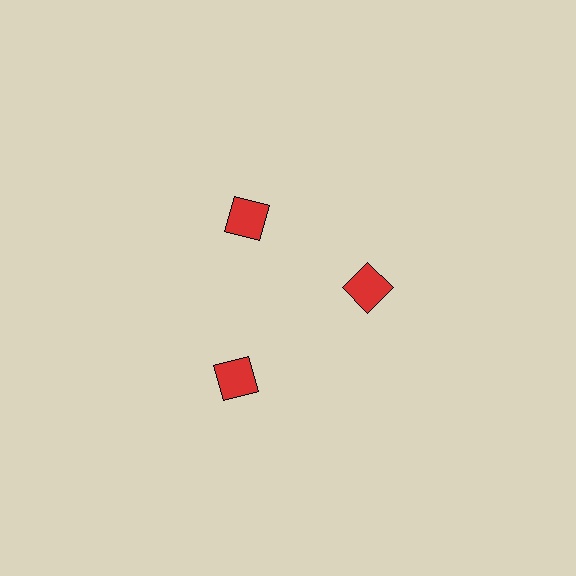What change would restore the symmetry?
The symmetry would be restored by moving it inward, back onto the ring so that all 3 squares sit at equal angles and equal distance from the center.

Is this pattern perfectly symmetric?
No. The 3 red squares are arranged in a ring, but one element near the 7 o'clock position is pushed outward from the center, breaking the 3-fold rotational symmetry.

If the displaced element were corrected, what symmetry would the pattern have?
It would have 3-fold rotational symmetry — the pattern would map onto itself every 120 degrees.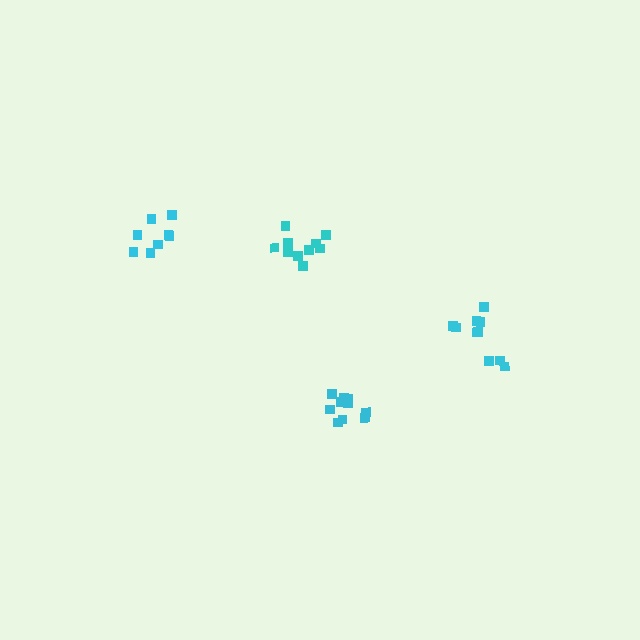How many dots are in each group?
Group 1: 10 dots, Group 2: 10 dots, Group 3: 10 dots, Group 4: 9 dots (39 total).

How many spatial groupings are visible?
There are 4 spatial groupings.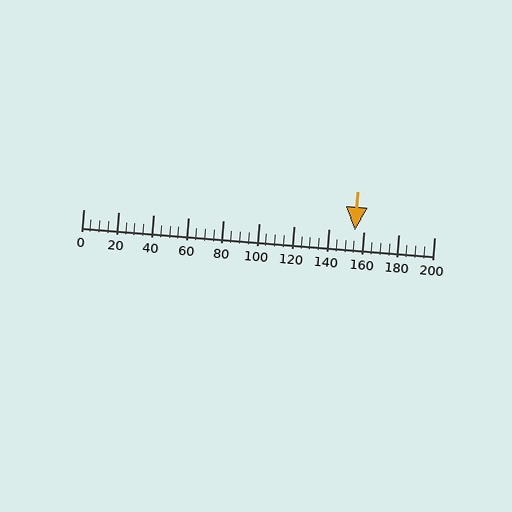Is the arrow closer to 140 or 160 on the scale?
The arrow is closer to 160.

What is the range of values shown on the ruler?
The ruler shows values from 0 to 200.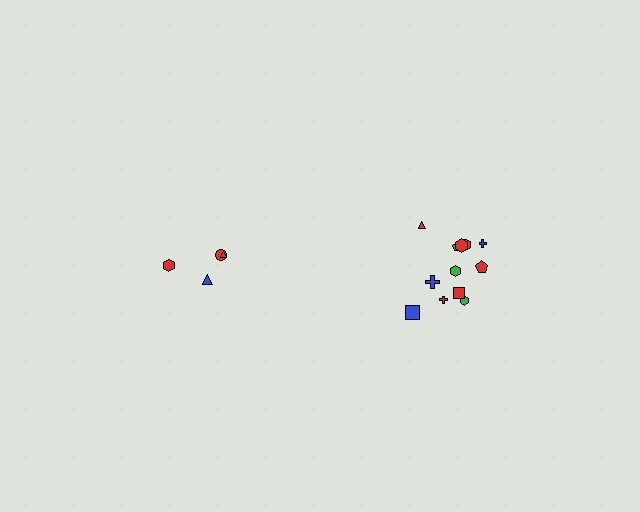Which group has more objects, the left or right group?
The right group.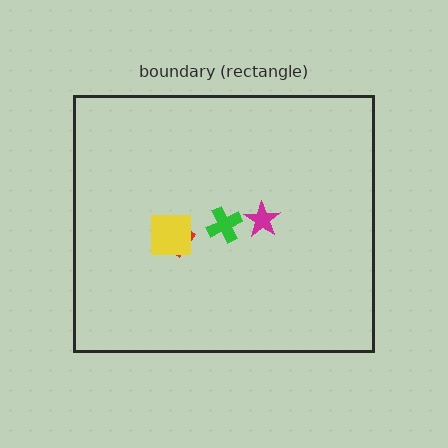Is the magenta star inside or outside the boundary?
Inside.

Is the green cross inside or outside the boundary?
Inside.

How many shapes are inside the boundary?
4 inside, 0 outside.